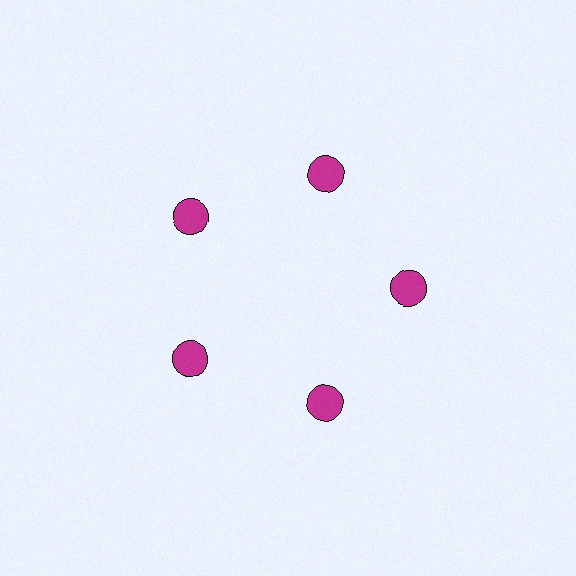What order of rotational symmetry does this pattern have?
This pattern has 5-fold rotational symmetry.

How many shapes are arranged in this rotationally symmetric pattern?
There are 5 shapes, arranged in 5 groups of 1.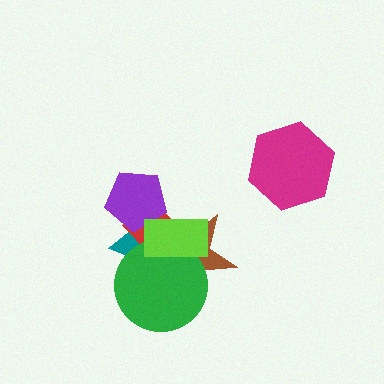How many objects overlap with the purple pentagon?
3 objects overlap with the purple pentagon.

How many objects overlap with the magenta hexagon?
0 objects overlap with the magenta hexagon.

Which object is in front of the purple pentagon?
The lime rectangle is in front of the purple pentagon.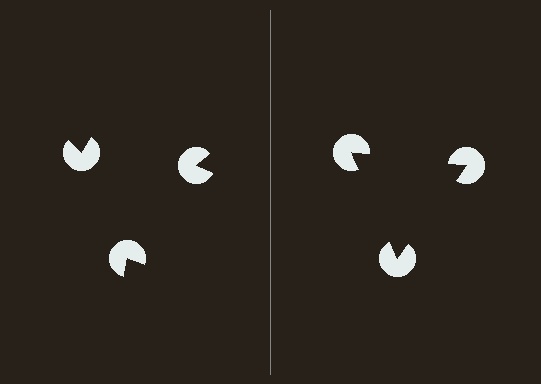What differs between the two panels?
The pac-man discs are positioned identically on both sides; only the wedge orientations differ. On the right they align to a triangle; on the left they are misaligned.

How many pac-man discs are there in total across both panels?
6 — 3 on each side.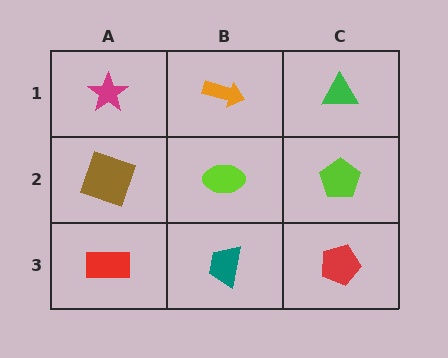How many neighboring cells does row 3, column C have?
2.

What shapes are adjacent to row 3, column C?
A lime pentagon (row 2, column C), a teal trapezoid (row 3, column B).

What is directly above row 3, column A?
A brown square.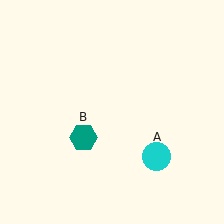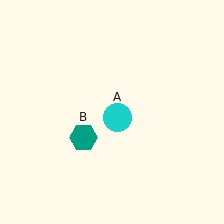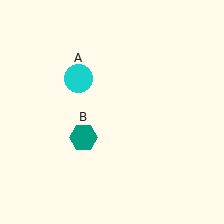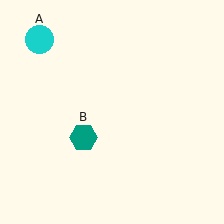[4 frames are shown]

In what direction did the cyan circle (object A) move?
The cyan circle (object A) moved up and to the left.